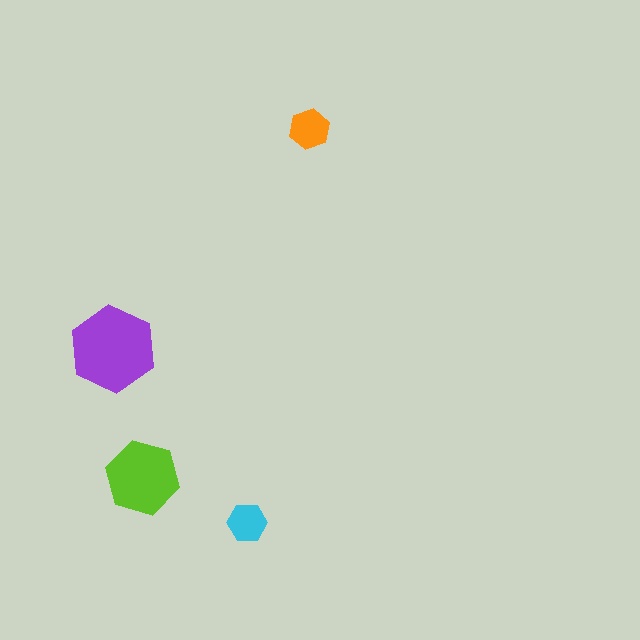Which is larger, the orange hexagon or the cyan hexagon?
The orange one.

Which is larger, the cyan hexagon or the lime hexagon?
The lime one.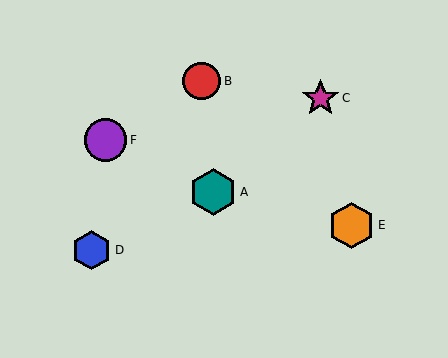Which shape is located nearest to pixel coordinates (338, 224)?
The orange hexagon (labeled E) at (352, 225) is nearest to that location.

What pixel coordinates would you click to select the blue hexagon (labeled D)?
Click at (92, 250) to select the blue hexagon D.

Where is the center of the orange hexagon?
The center of the orange hexagon is at (352, 225).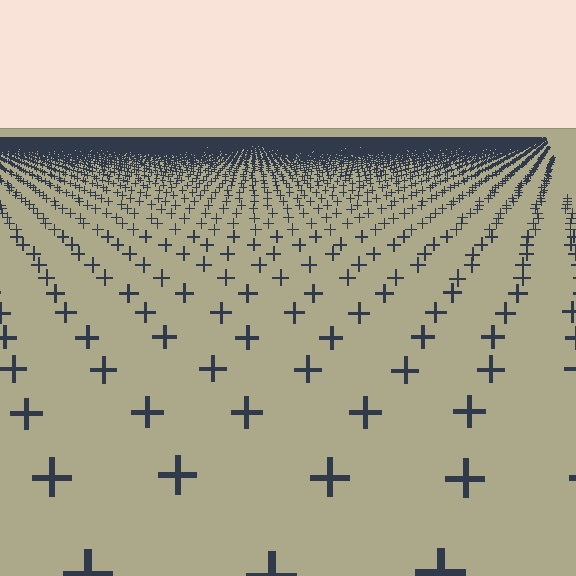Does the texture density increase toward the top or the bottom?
Density increases toward the top.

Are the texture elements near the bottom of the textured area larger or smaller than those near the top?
Larger. Near the bottom, elements are closer to the viewer and appear at a bigger on-screen size.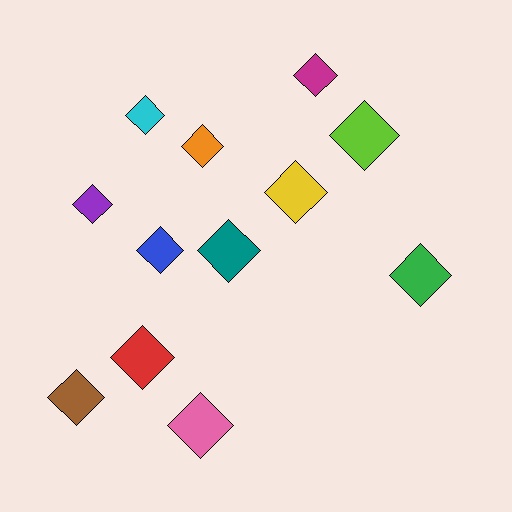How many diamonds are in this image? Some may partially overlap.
There are 12 diamonds.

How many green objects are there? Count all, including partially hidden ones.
There is 1 green object.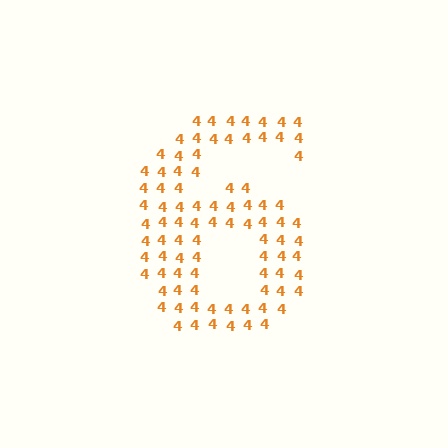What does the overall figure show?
The overall figure shows the digit 6.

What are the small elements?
The small elements are digit 4's.